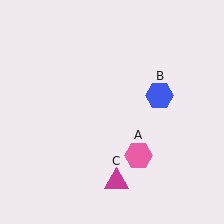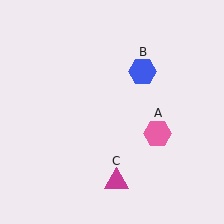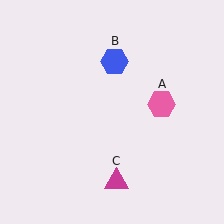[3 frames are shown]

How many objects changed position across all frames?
2 objects changed position: pink hexagon (object A), blue hexagon (object B).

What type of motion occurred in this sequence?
The pink hexagon (object A), blue hexagon (object B) rotated counterclockwise around the center of the scene.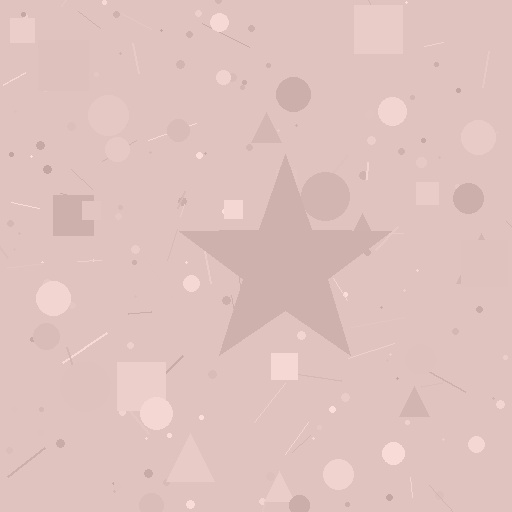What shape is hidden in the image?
A star is hidden in the image.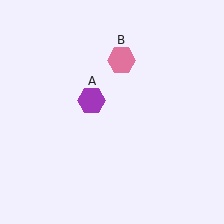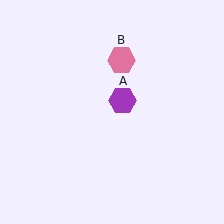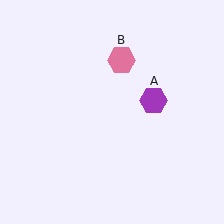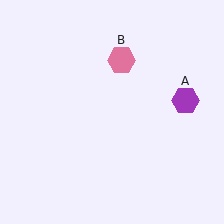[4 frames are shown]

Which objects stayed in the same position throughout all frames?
Pink hexagon (object B) remained stationary.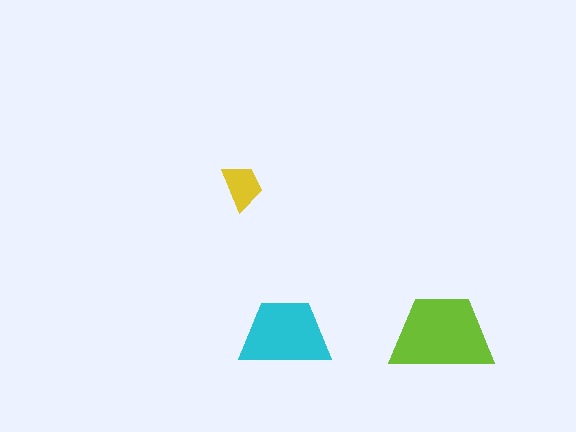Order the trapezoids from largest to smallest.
the lime one, the cyan one, the yellow one.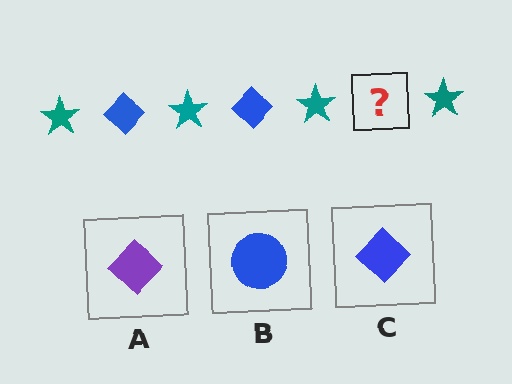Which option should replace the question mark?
Option C.